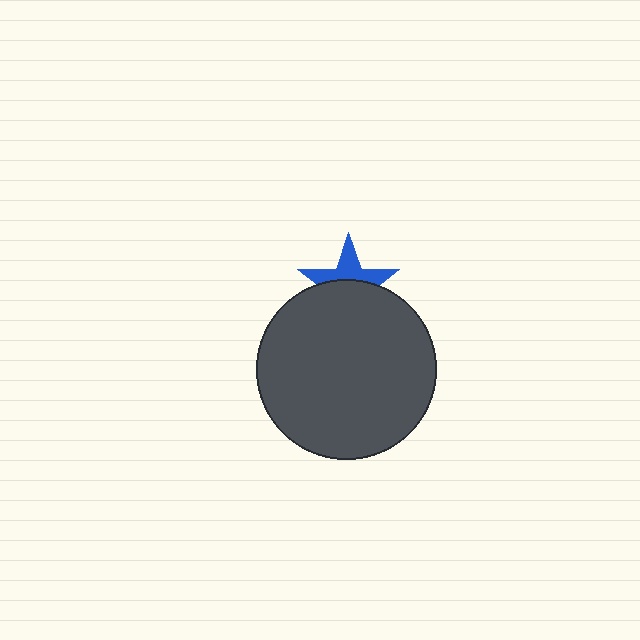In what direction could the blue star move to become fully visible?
The blue star could move up. That would shift it out from behind the dark gray circle entirely.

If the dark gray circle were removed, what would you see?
You would see the complete blue star.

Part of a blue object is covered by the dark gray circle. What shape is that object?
It is a star.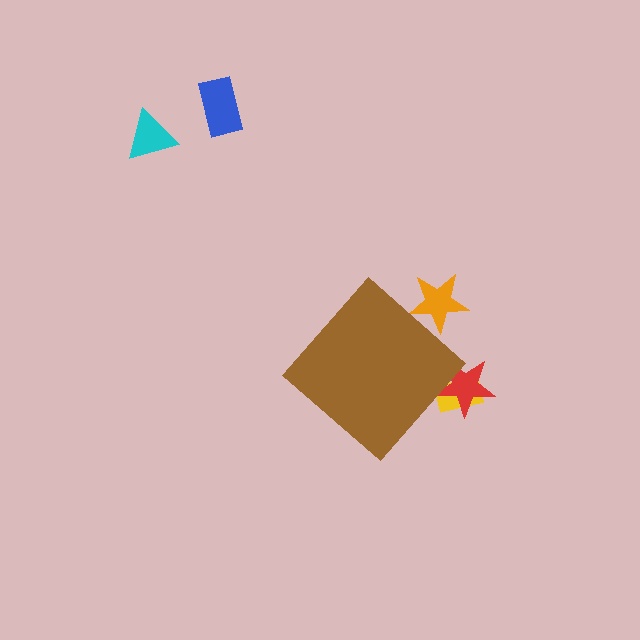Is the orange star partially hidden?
Yes, the orange star is partially hidden behind the brown diamond.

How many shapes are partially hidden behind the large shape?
3 shapes are partially hidden.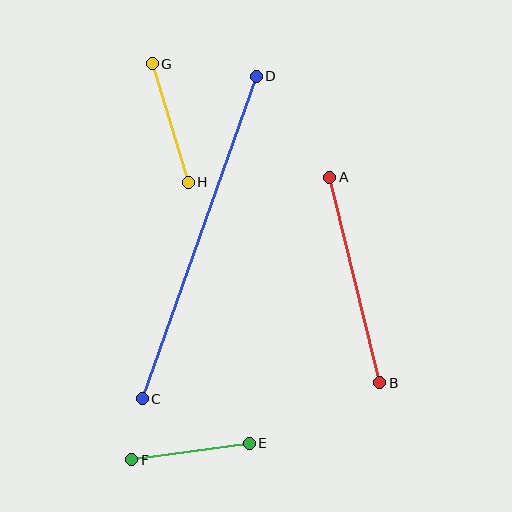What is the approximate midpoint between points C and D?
The midpoint is at approximately (199, 238) pixels.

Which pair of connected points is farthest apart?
Points C and D are farthest apart.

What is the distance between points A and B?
The distance is approximately 212 pixels.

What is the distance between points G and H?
The distance is approximately 124 pixels.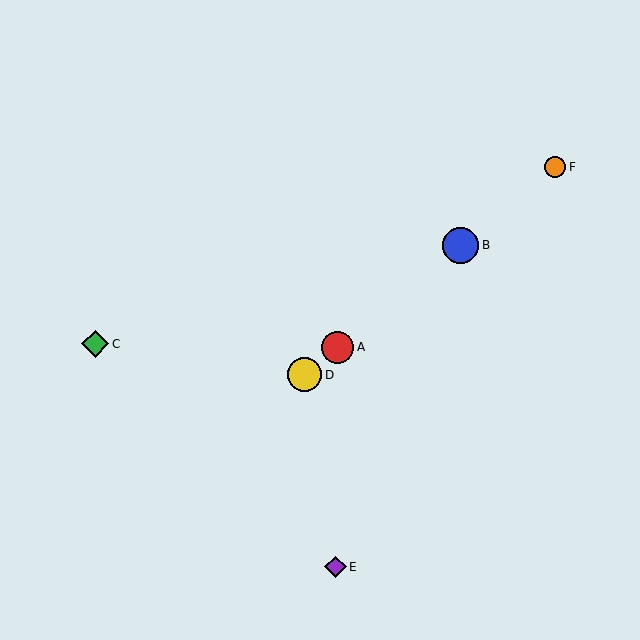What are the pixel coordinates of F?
Object F is at (555, 167).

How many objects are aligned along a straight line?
4 objects (A, B, D, F) are aligned along a straight line.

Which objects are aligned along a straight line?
Objects A, B, D, F are aligned along a straight line.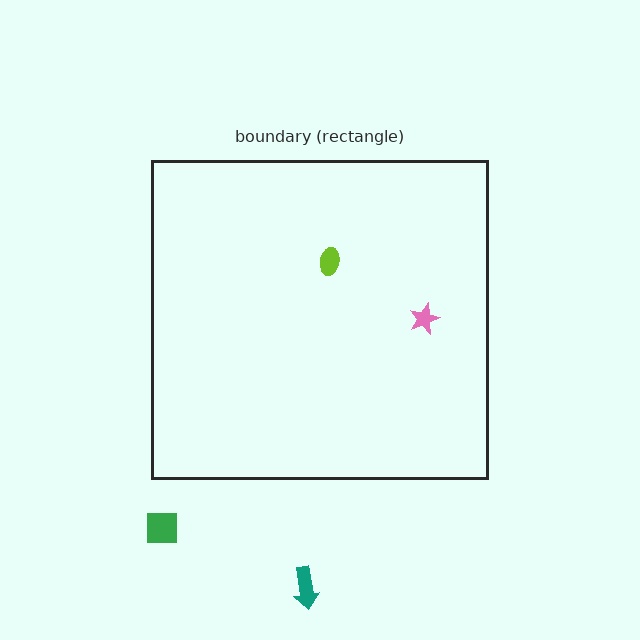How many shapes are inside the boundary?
2 inside, 2 outside.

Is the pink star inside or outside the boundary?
Inside.